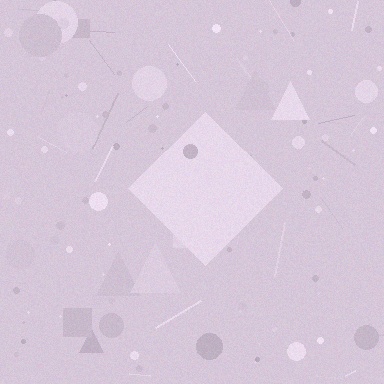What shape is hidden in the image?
A diamond is hidden in the image.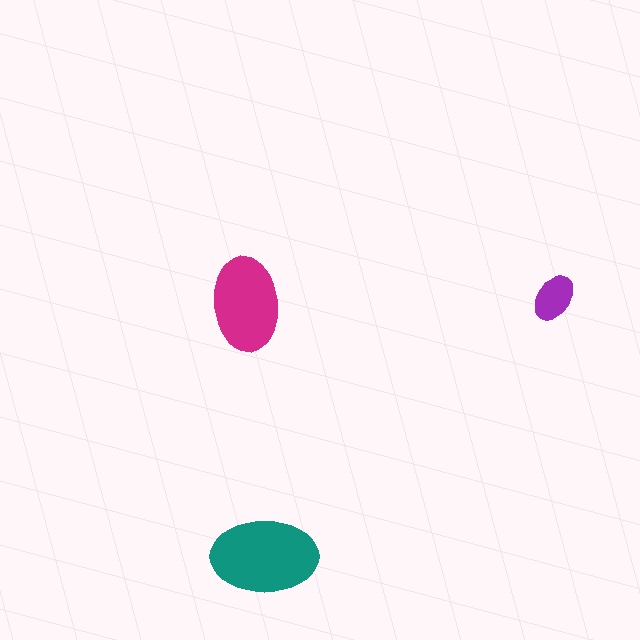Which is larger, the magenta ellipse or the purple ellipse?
The magenta one.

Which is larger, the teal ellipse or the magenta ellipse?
The teal one.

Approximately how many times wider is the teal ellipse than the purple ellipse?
About 2 times wider.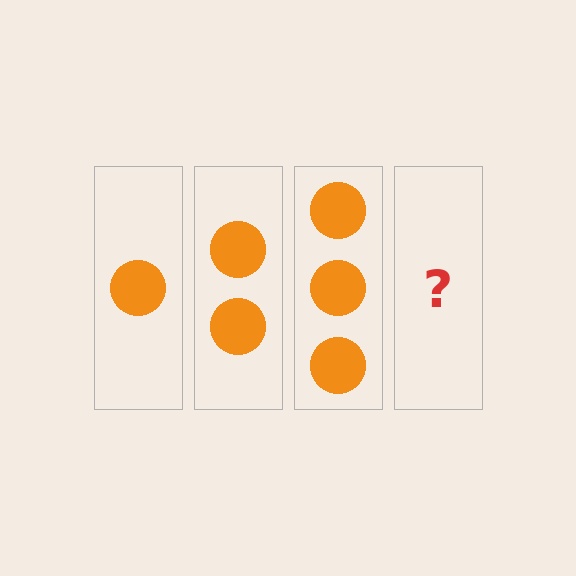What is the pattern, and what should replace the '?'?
The pattern is that each step adds one more circle. The '?' should be 4 circles.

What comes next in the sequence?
The next element should be 4 circles.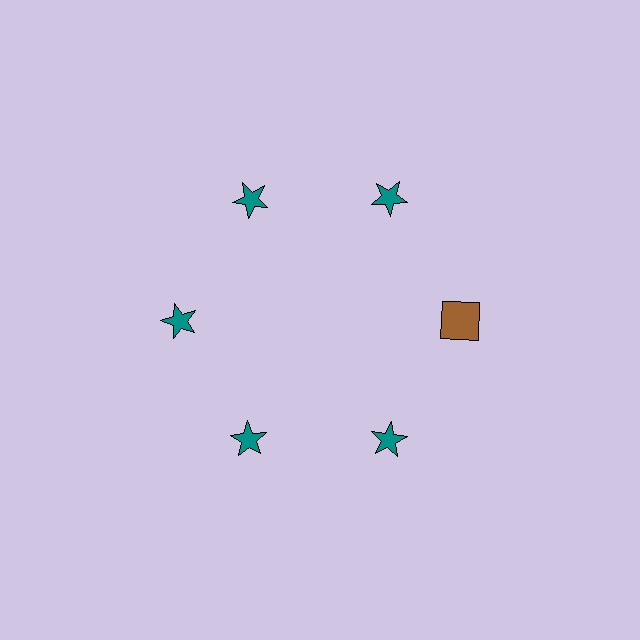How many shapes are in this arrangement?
There are 6 shapes arranged in a ring pattern.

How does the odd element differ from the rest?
It differs in both color (brown instead of teal) and shape (square instead of star).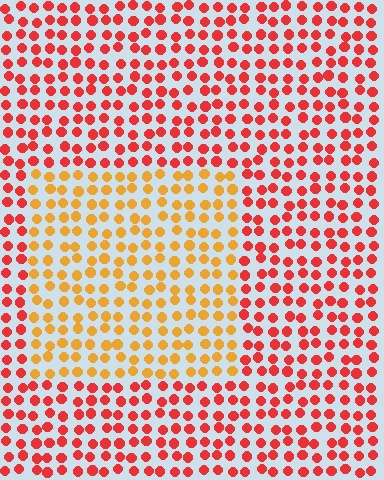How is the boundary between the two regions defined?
The boundary is defined purely by a slight shift in hue (about 39 degrees). Spacing, size, and orientation are identical on both sides.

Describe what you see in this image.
The image is filled with small red elements in a uniform arrangement. A rectangle-shaped region is visible where the elements are tinted to a slightly different hue, forming a subtle color boundary.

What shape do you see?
I see a rectangle.